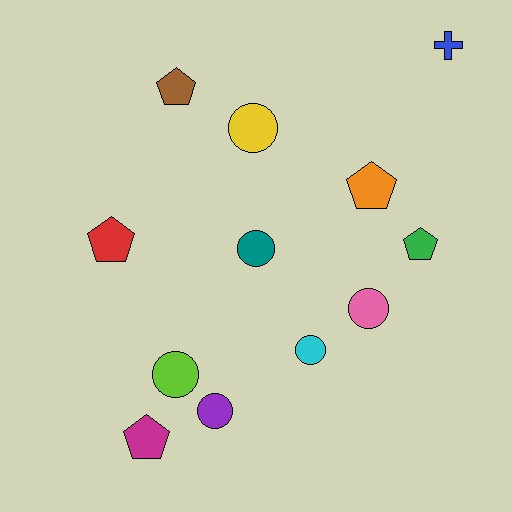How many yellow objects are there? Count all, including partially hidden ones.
There is 1 yellow object.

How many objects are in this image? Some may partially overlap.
There are 12 objects.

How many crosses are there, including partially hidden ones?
There is 1 cross.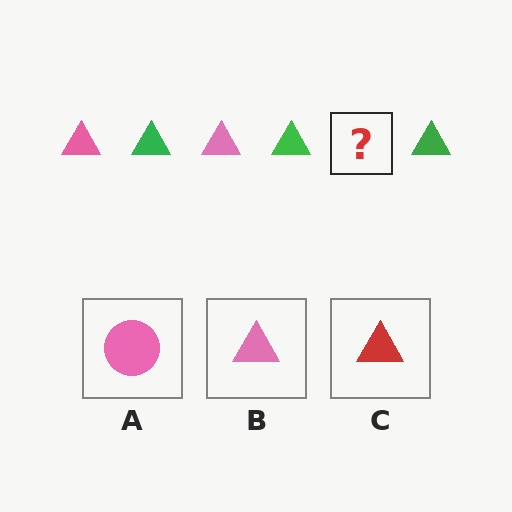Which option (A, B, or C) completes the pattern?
B.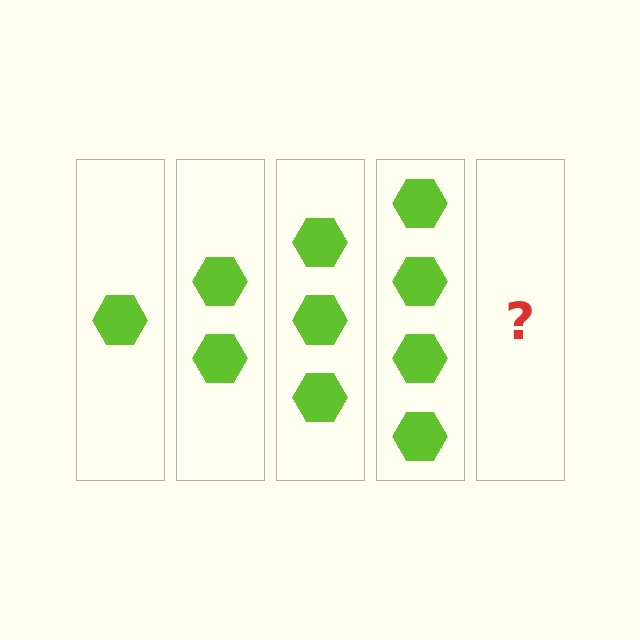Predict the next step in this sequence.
The next step is 5 hexagons.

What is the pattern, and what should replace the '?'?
The pattern is that each step adds one more hexagon. The '?' should be 5 hexagons.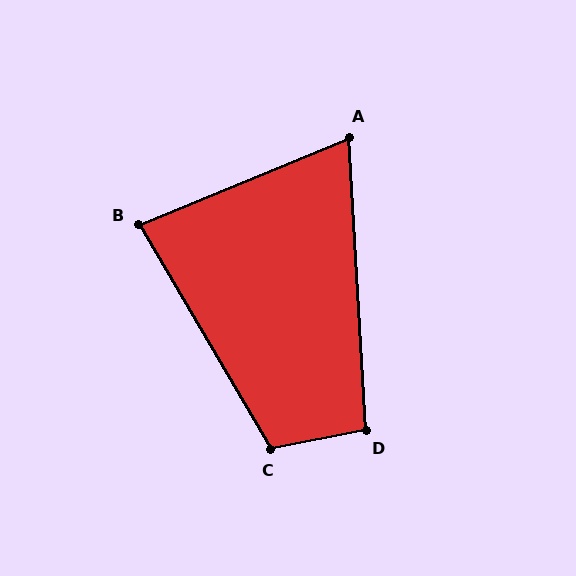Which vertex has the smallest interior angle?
A, at approximately 71 degrees.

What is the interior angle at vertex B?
Approximately 82 degrees (acute).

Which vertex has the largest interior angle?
C, at approximately 109 degrees.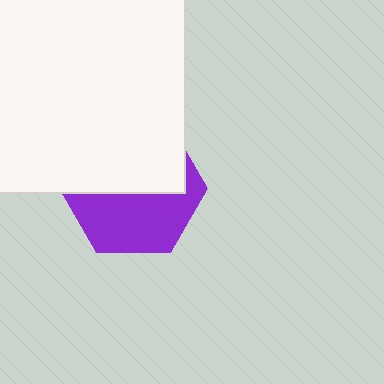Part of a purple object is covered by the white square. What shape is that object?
It is a hexagon.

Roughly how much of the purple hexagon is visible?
About half of it is visible (roughly 49%).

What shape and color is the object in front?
The object in front is a white square.